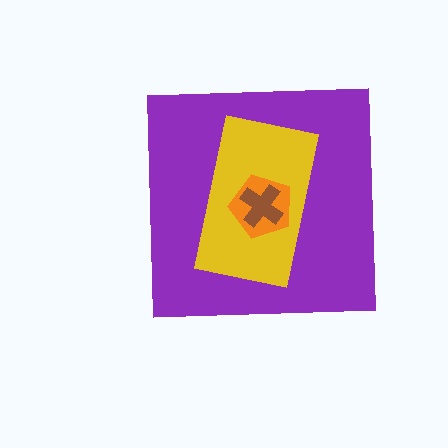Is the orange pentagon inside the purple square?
Yes.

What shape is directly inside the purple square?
The yellow rectangle.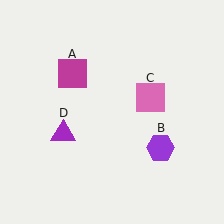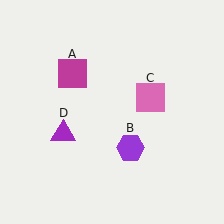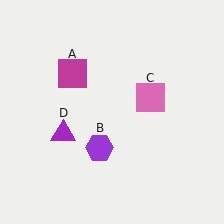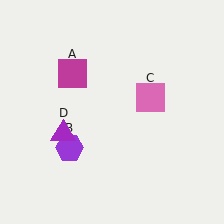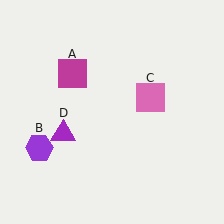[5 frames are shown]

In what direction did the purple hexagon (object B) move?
The purple hexagon (object B) moved left.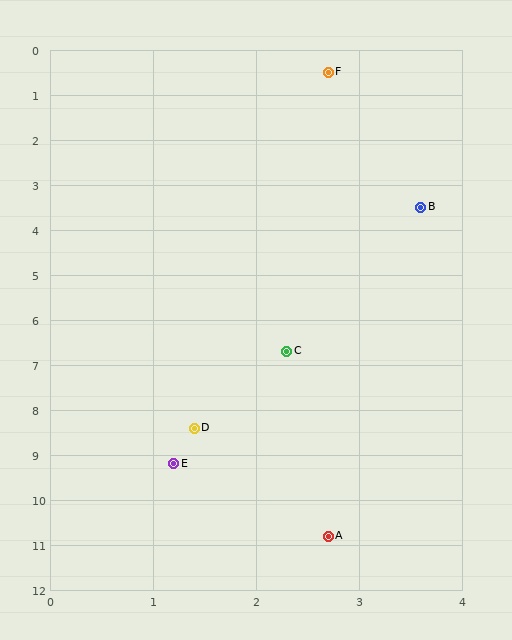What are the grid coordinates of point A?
Point A is at approximately (2.7, 10.8).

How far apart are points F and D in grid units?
Points F and D are about 8.0 grid units apart.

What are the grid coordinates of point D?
Point D is at approximately (1.4, 8.4).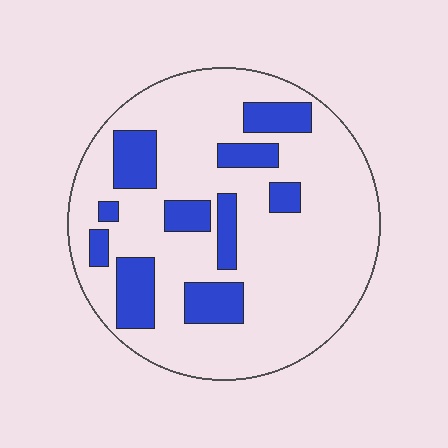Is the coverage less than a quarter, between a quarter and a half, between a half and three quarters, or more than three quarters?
Less than a quarter.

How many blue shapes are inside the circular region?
10.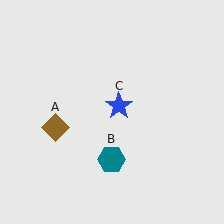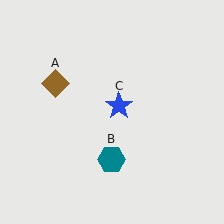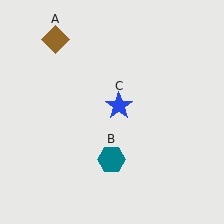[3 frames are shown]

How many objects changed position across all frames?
1 object changed position: brown diamond (object A).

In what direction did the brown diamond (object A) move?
The brown diamond (object A) moved up.